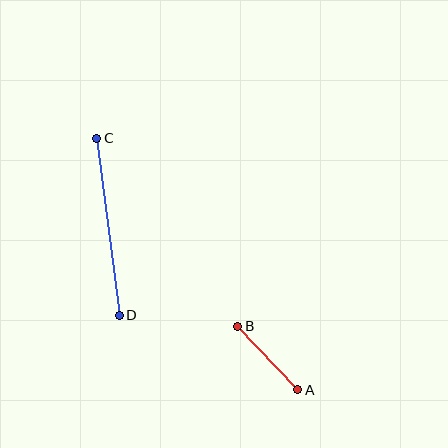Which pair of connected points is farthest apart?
Points C and D are farthest apart.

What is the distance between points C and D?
The distance is approximately 179 pixels.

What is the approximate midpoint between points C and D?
The midpoint is at approximately (108, 227) pixels.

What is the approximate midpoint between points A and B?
The midpoint is at approximately (268, 358) pixels.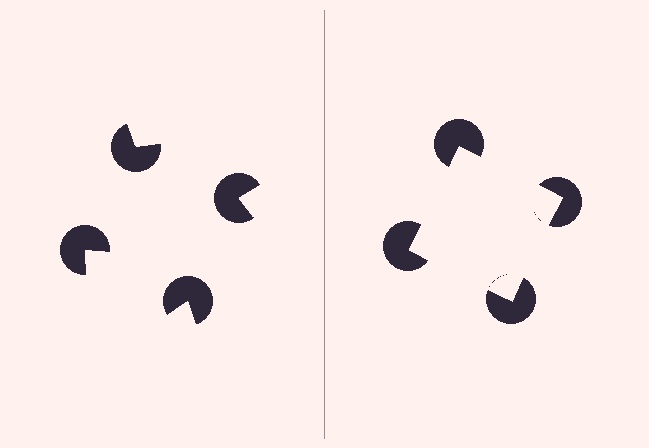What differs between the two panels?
The pac-man discs are positioned identically on both sides; only the wedge orientations differ. On the right they align to a square; on the left they are misaligned.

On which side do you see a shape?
An illusory square appears on the right side. On the left side the wedge cuts are rotated, so no coherent shape forms.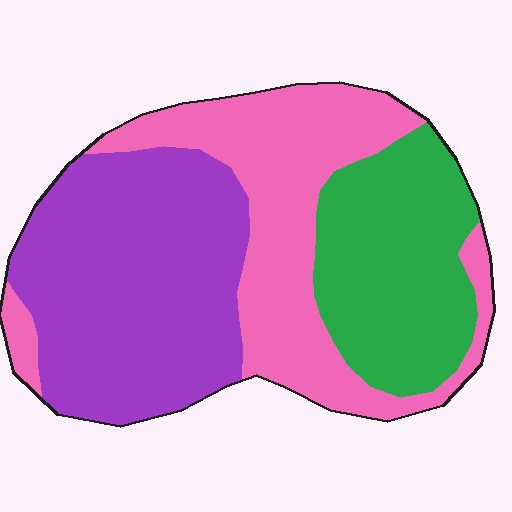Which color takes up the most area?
Purple, at roughly 40%.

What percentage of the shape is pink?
Pink covers roughly 35% of the shape.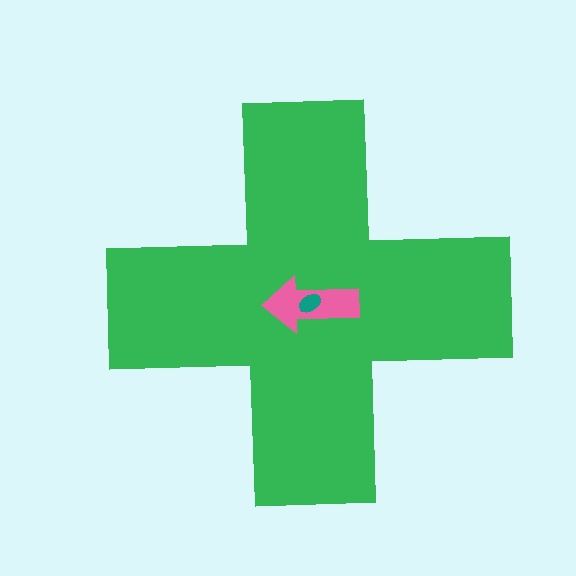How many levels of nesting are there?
3.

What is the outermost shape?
The green cross.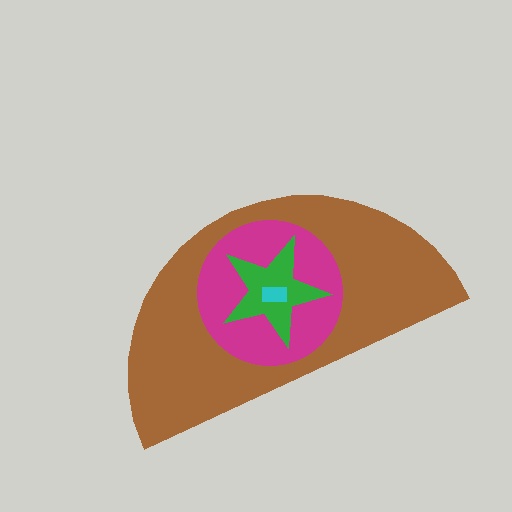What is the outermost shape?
The brown semicircle.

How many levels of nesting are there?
4.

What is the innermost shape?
The cyan rectangle.